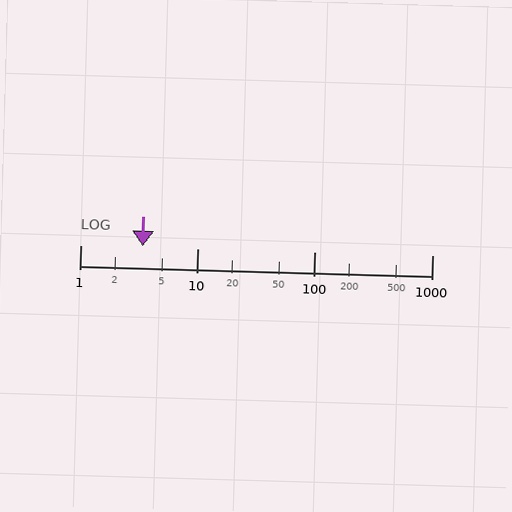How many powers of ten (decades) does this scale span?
The scale spans 3 decades, from 1 to 1000.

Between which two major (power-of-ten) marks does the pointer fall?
The pointer is between 1 and 10.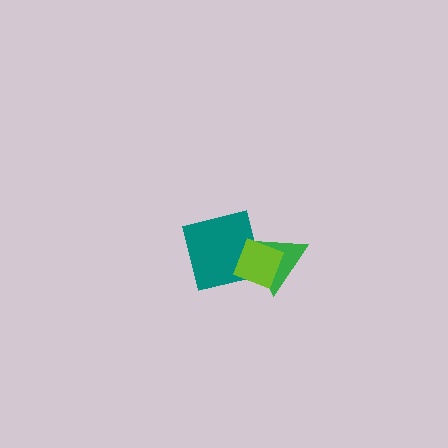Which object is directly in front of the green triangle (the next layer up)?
The teal square is directly in front of the green triangle.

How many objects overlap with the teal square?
2 objects overlap with the teal square.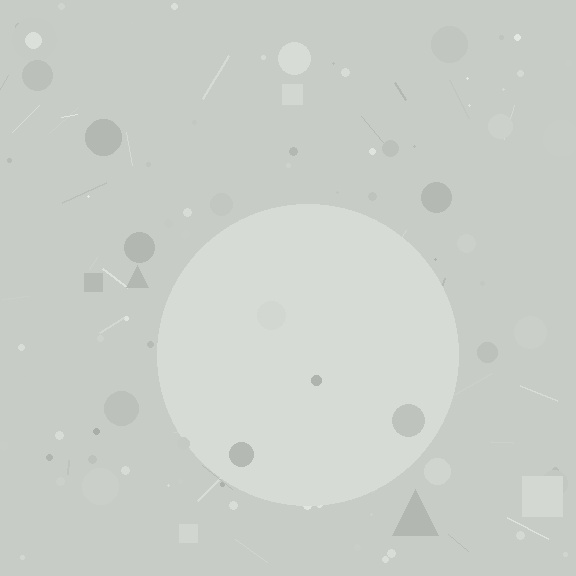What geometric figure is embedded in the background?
A circle is embedded in the background.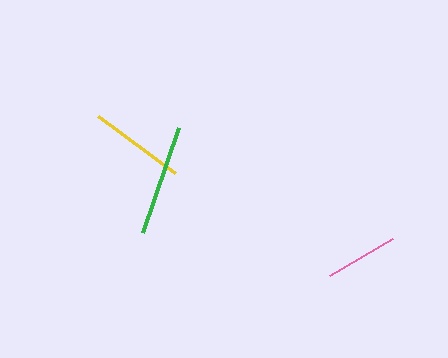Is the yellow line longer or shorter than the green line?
The green line is longer than the yellow line.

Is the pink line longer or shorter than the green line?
The green line is longer than the pink line.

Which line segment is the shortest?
The pink line is the shortest at approximately 74 pixels.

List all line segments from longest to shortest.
From longest to shortest: green, yellow, pink.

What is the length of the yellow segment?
The yellow segment is approximately 96 pixels long.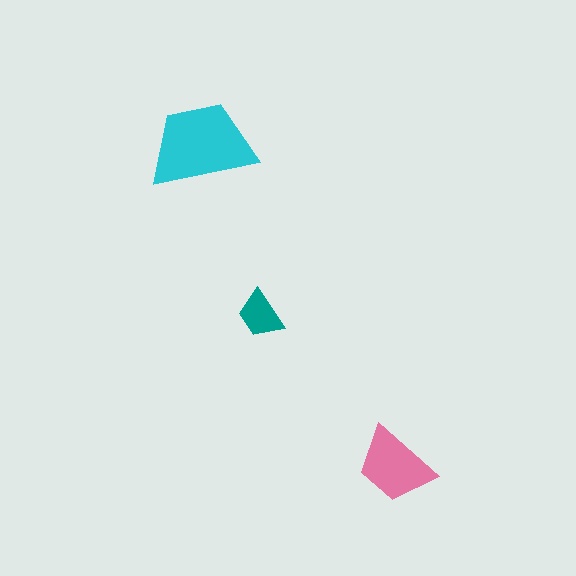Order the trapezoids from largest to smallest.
the cyan one, the pink one, the teal one.